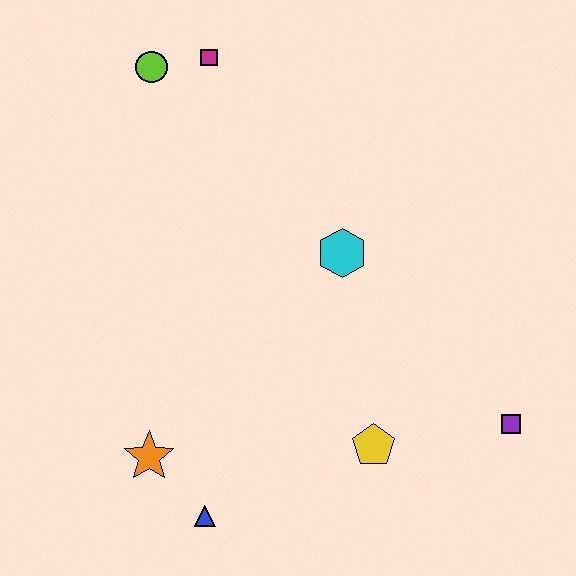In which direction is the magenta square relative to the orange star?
The magenta square is above the orange star.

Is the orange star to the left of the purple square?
Yes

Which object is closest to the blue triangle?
The orange star is closest to the blue triangle.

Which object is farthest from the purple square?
The lime circle is farthest from the purple square.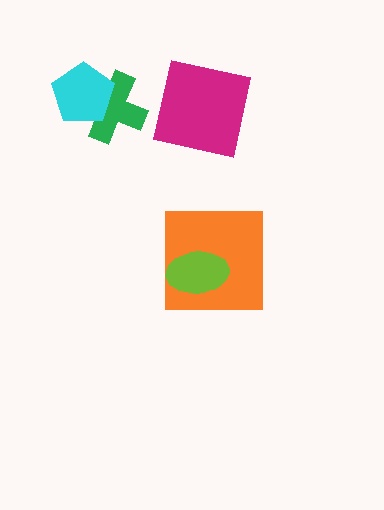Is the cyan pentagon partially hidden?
No, no other shape covers it.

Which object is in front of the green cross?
The cyan pentagon is in front of the green cross.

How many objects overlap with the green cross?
1 object overlaps with the green cross.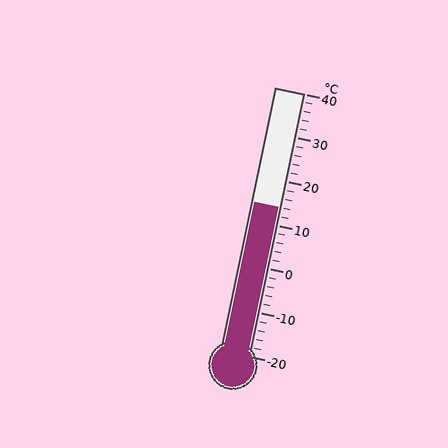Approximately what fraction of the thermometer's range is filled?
The thermometer is filled to approximately 55% of its range.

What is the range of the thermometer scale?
The thermometer scale ranges from -20°C to 40°C.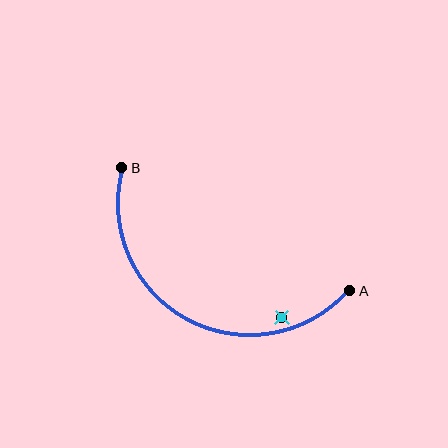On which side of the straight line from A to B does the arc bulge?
The arc bulges below the straight line connecting A and B.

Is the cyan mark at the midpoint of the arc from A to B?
No — the cyan mark does not lie on the arc at all. It sits slightly inside the curve.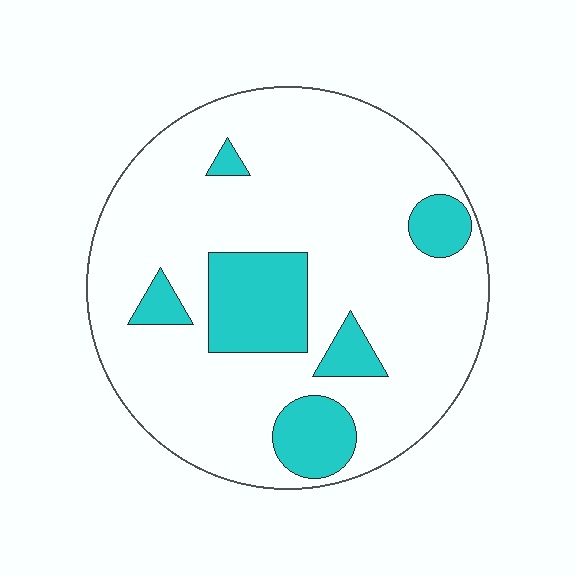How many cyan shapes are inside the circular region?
6.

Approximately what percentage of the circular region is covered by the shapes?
Approximately 20%.